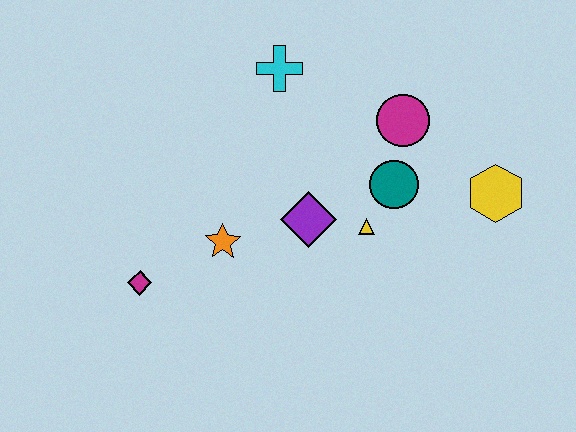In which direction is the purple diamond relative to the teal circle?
The purple diamond is to the left of the teal circle.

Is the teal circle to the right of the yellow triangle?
Yes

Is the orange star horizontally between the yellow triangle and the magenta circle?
No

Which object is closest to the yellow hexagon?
The teal circle is closest to the yellow hexagon.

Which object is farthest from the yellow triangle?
The magenta diamond is farthest from the yellow triangle.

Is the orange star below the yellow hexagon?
Yes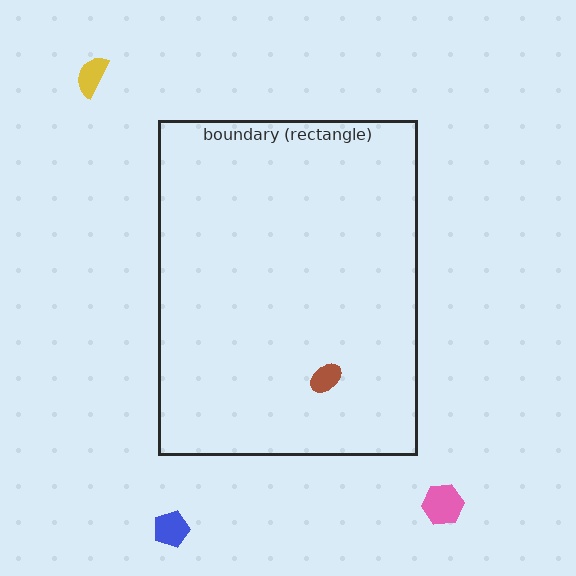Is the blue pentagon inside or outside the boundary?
Outside.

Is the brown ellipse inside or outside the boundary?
Inside.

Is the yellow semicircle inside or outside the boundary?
Outside.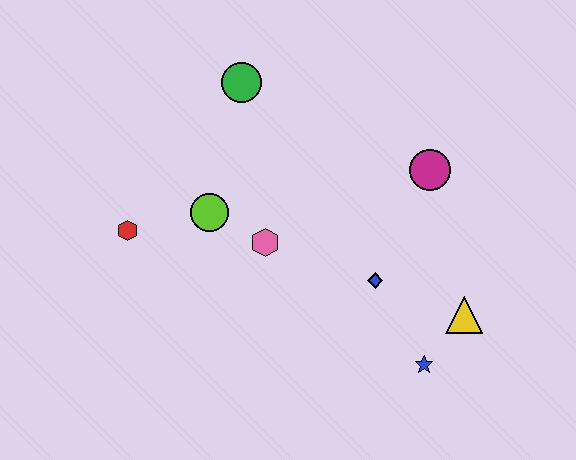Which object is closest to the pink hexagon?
The lime circle is closest to the pink hexagon.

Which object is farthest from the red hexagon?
The yellow triangle is farthest from the red hexagon.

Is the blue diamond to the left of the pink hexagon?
No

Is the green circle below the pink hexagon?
No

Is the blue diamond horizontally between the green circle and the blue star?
Yes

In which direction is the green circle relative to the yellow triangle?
The green circle is above the yellow triangle.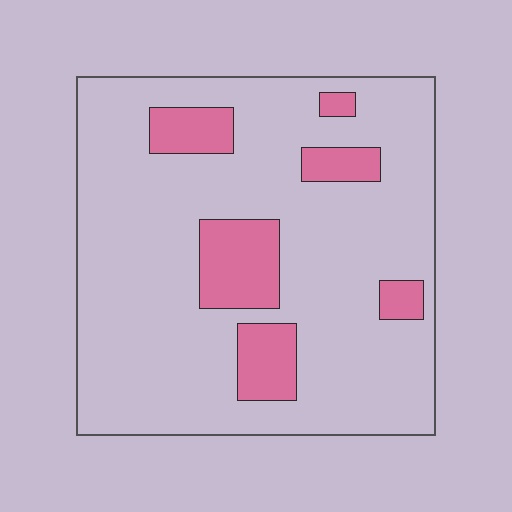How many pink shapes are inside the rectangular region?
6.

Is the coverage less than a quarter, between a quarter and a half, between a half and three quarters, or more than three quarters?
Less than a quarter.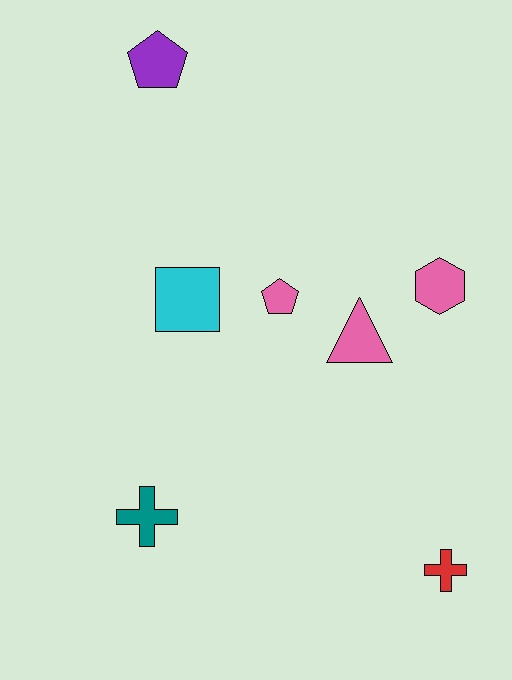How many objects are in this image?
There are 7 objects.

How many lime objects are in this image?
There are no lime objects.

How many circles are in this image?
There are no circles.